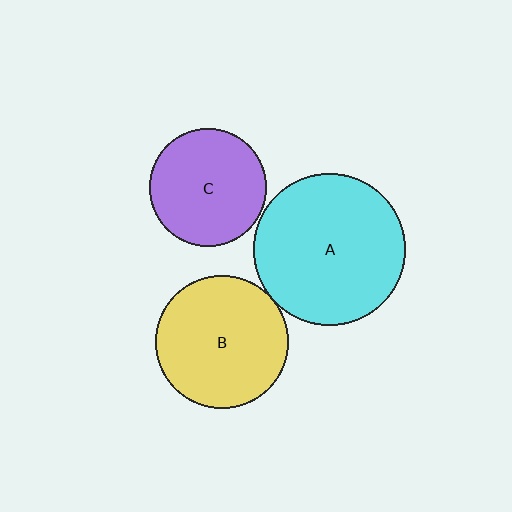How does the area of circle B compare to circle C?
Approximately 1.3 times.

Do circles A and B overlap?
Yes.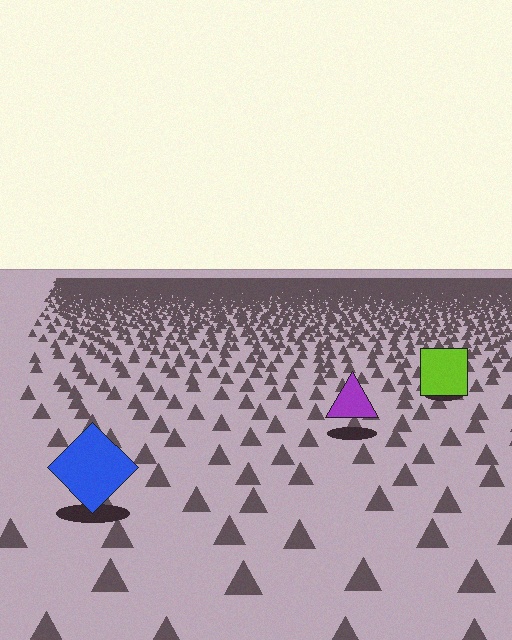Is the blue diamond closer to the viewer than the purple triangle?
Yes. The blue diamond is closer — you can tell from the texture gradient: the ground texture is coarser near it.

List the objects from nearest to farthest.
From nearest to farthest: the blue diamond, the purple triangle, the lime square.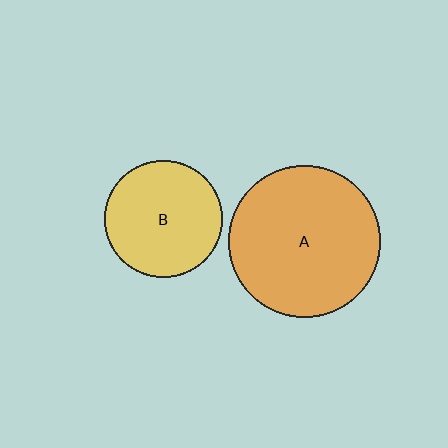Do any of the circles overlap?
No, none of the circles overlap.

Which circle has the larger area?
Circle A (orange).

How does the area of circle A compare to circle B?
Approximately 1.7 times.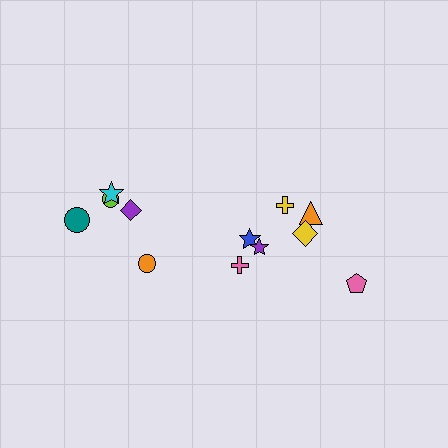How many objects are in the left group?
There are 5 objects.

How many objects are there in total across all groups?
There are 12 objects.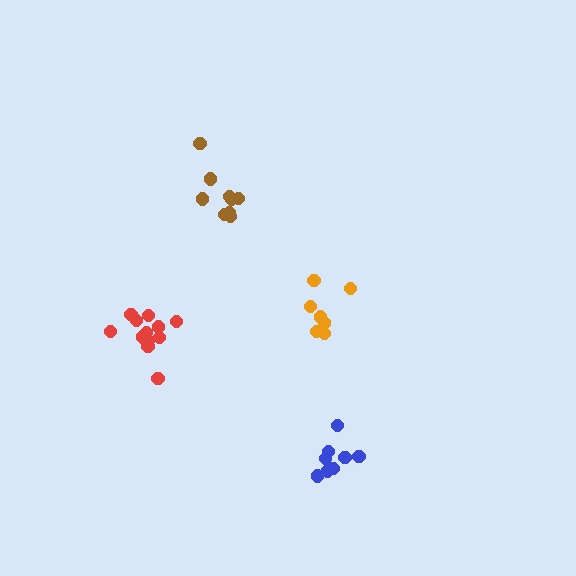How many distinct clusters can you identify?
There are 4 distinct clusters.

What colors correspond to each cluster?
The clusters are colored: brown, orange, blue, red.